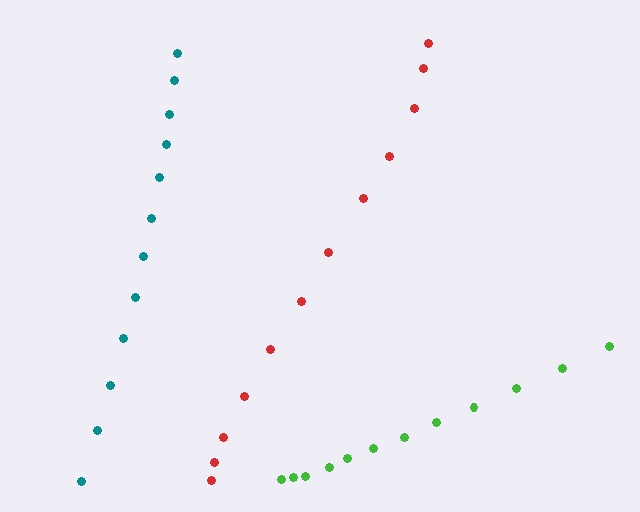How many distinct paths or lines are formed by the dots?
There are 3 distinct paths.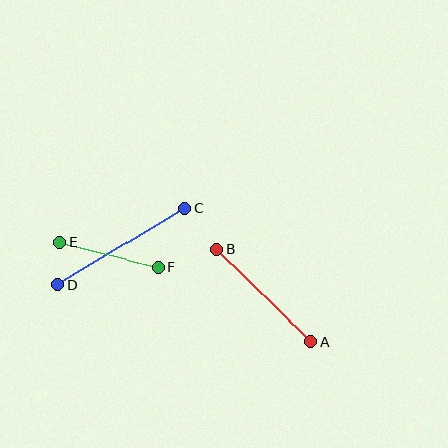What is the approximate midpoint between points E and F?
The midpoint is at approximately (109, 255) pixels.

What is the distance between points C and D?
The distance is approximately 149 pixels.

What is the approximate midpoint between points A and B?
The midpoint is at approximately (264, 296) pixels.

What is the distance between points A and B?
The distance is approximately 132 pixels.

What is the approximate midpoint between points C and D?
The midpoint is at approximately (121, 246) pixels.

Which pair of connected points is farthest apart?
Points C and D are farthest apart.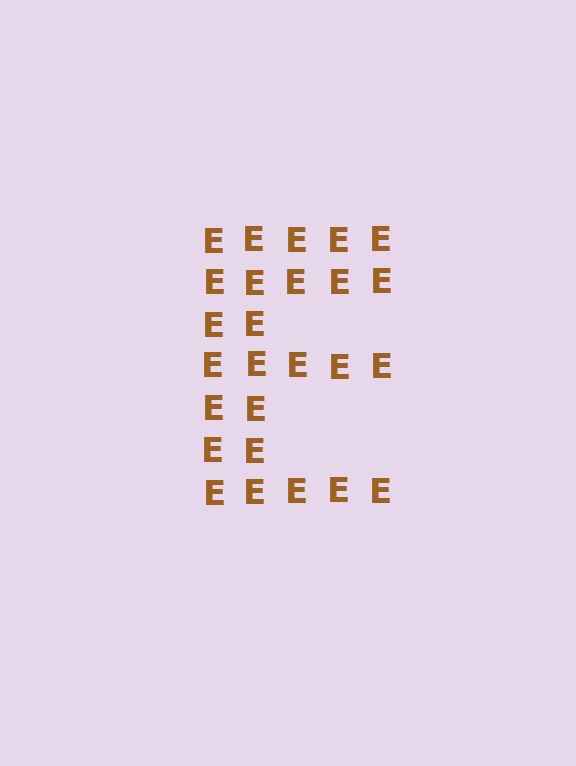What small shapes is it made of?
It is made of small letter E's.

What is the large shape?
The large shape is the letter E.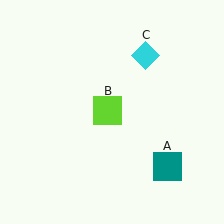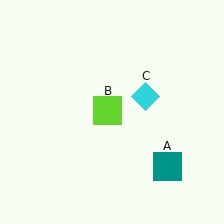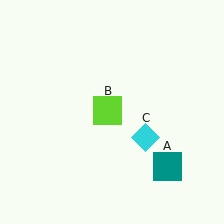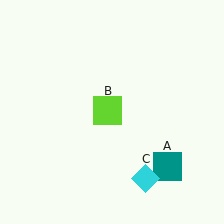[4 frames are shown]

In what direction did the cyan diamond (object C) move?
The cyan diamond (object C) moved down.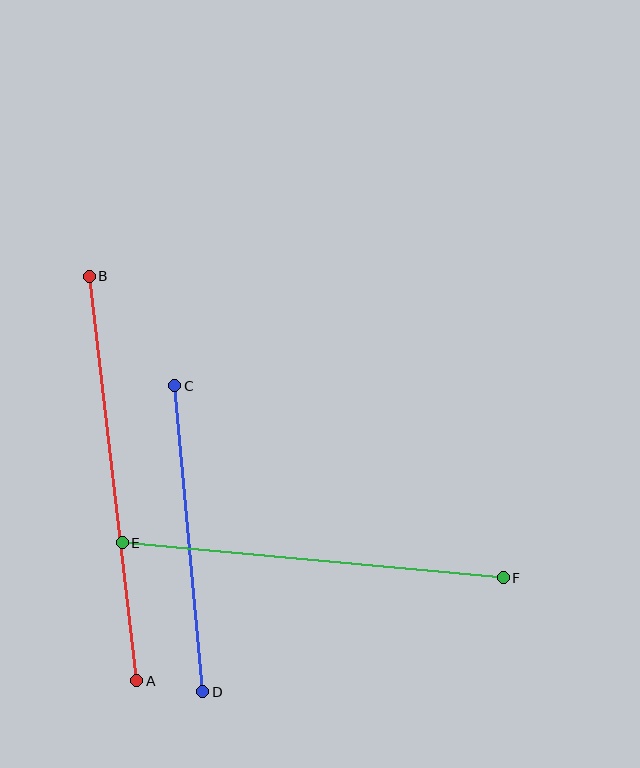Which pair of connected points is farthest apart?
Points A and B are farthest apart.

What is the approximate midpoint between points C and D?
The midpoint is at approximately (189, 539) pixels.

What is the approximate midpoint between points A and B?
The midpoint is at approximately (113, 478) pixels.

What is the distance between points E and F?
The distance is approximately 383 pixels.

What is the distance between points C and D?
The distance is approximately 308 pixels.